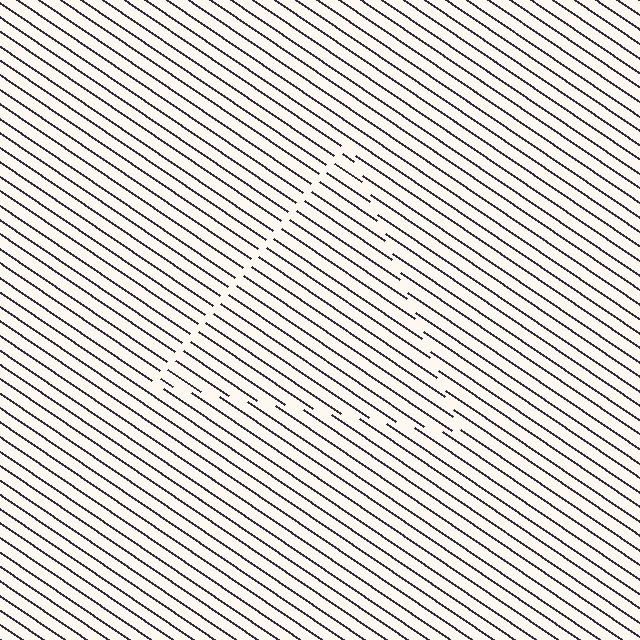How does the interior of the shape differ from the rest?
The interior of the shape contains the same grating, shifted by half a period — the contour is defined by the phase discontinuity where line-ends from the inner and outer gratings abut.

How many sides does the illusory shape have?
3 sides — the line-ends trace a triangle.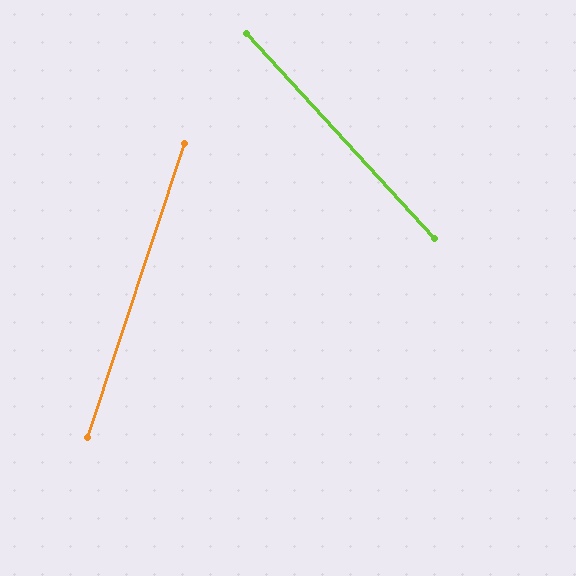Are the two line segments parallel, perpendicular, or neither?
Neither parallel nor perpendicular — they differ by about 61°.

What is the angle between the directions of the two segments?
Approximately 61 degrees.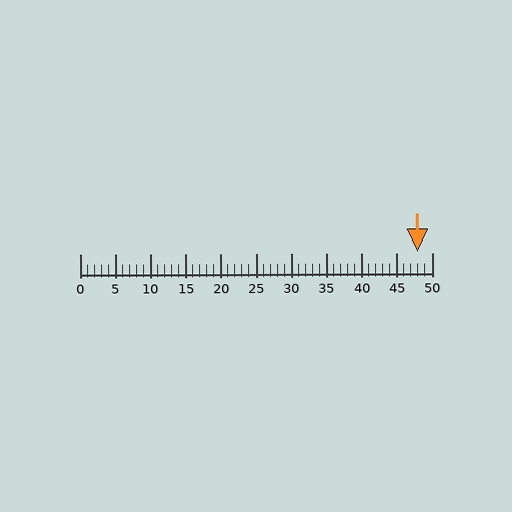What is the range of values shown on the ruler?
The ruler shows values from 0 to 50.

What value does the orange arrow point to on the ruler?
The orange arrow points to approximately 48.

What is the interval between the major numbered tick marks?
The major tick marks are spaced 5 units apart.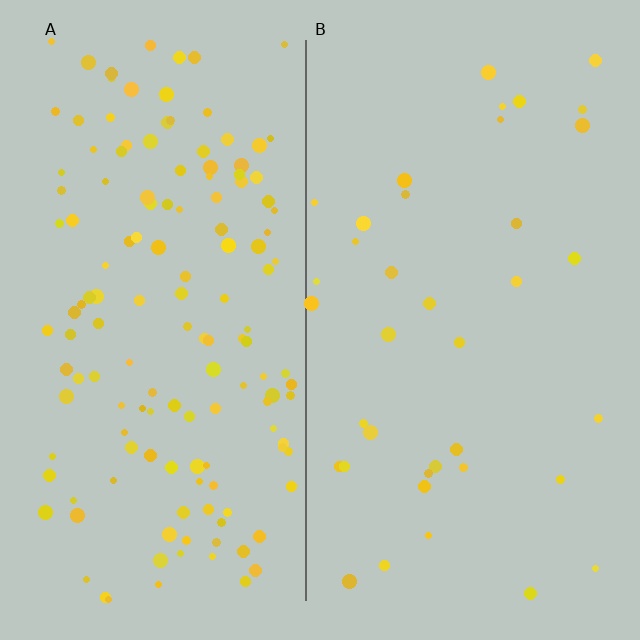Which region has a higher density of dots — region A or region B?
A (the left).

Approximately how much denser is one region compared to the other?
Approximately 3.8× — region A over region B.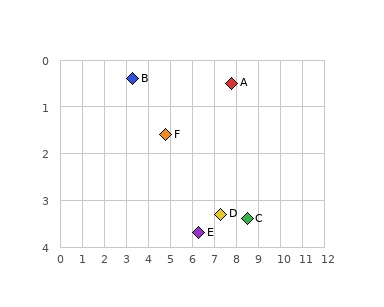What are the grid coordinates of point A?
Point A is at approximately (7.8, 0.5).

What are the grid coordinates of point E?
Point E is at approximately (6.3, 3.7).